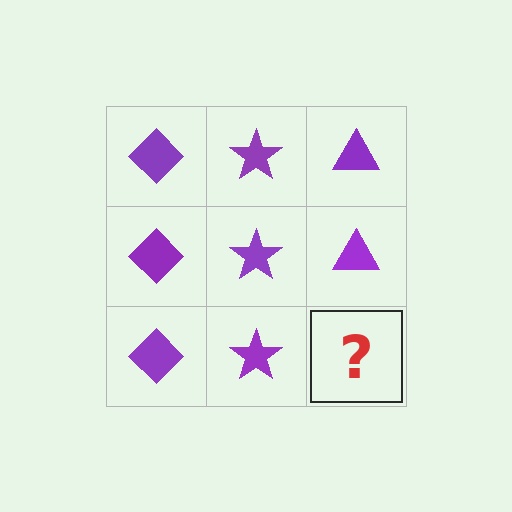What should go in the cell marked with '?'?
The missing cell should contain a purple triangle.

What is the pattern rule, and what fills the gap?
The rule is that each column has a consistent shape. The gap should be filled with a purple triangle.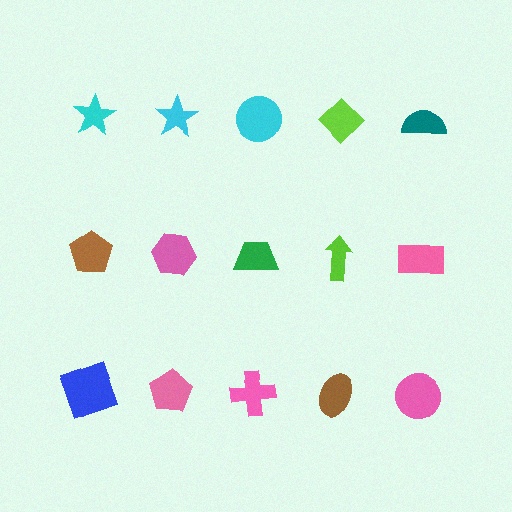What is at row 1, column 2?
A cyan star.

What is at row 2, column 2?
A pink hexagon.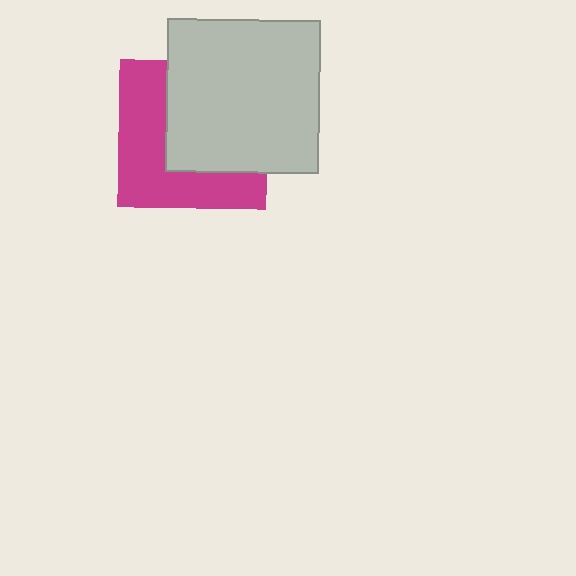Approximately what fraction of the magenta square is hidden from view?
Roughly 51% of the magenta square is hidden behind the light gray square.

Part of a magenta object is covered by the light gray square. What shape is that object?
It is a square.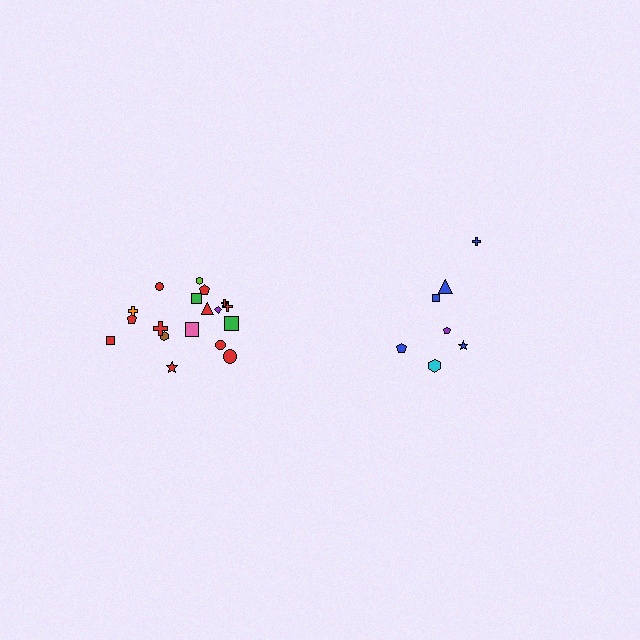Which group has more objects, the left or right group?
The left group.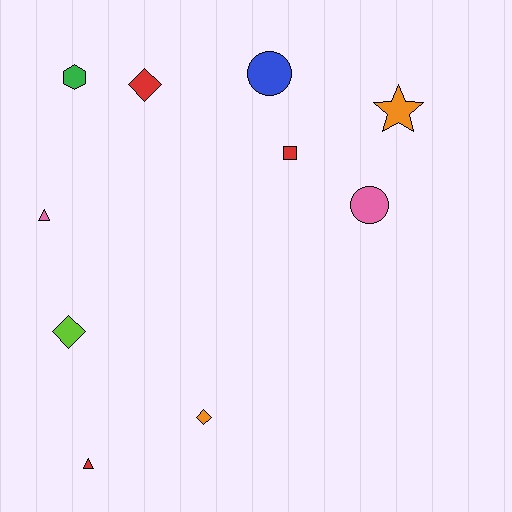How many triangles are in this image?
There are 2 triangles.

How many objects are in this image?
There are 10 objects.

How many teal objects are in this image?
There are no teal objects.